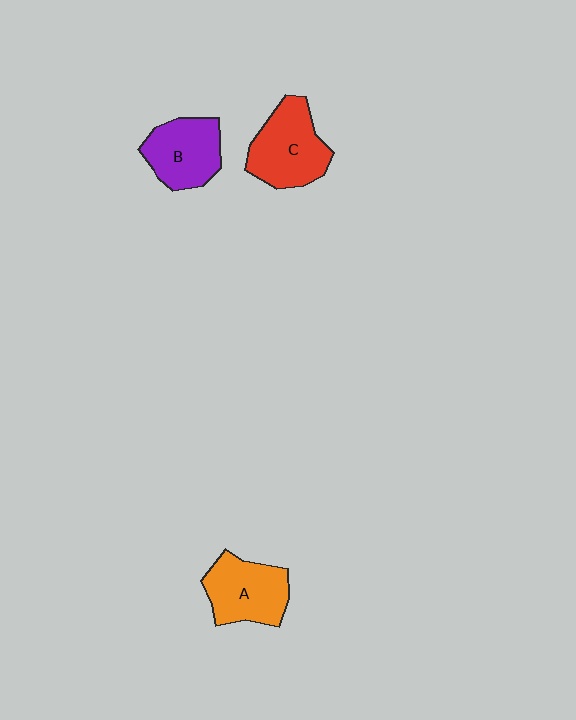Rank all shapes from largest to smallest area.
From largest to smallest: C (red), A (orange), B (purple).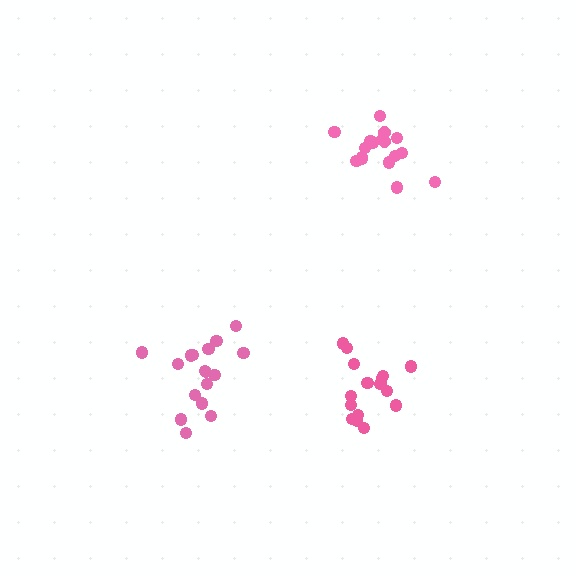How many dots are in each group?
Group 1: 17 dots, Group 2: 17 dots, Group 3: 16 dots (50 total).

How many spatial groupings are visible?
There are 3 spatial groupings.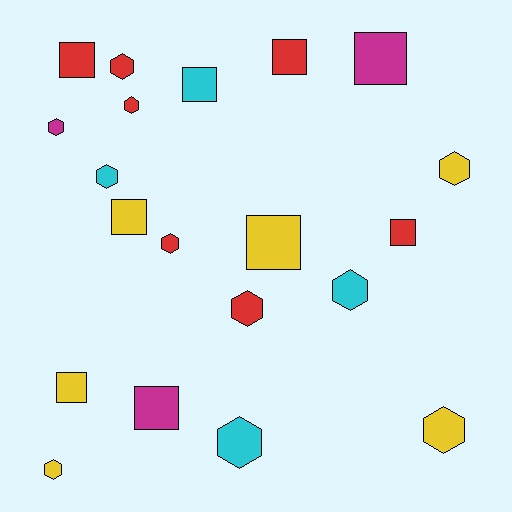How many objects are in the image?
There are 20 objects.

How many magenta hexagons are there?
There is 1 magenta hexagon.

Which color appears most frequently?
Red, with 7 objects.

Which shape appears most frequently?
Hexagon, with 11 objects.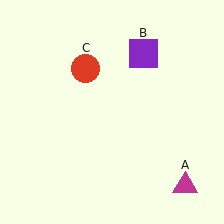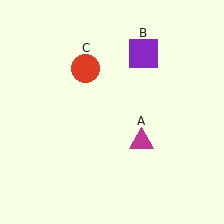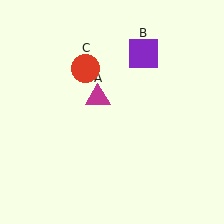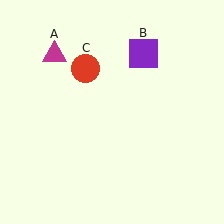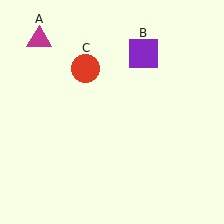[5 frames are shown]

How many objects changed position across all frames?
1 object changed position: magenta triangle (object A).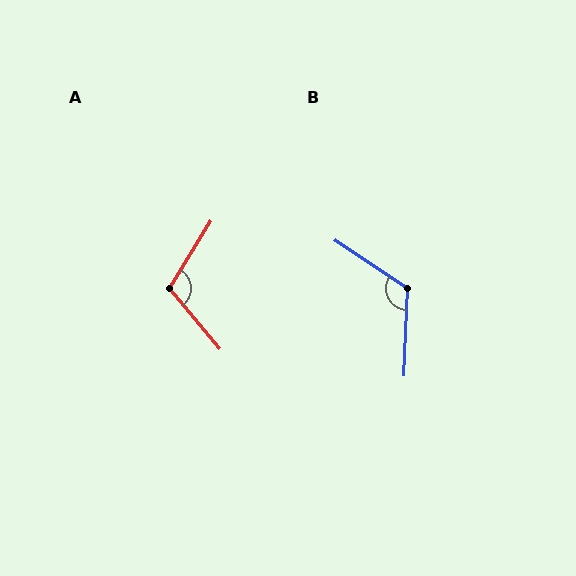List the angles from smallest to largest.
A (109°), B (122°).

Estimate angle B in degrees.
Approximately 122 degrees.